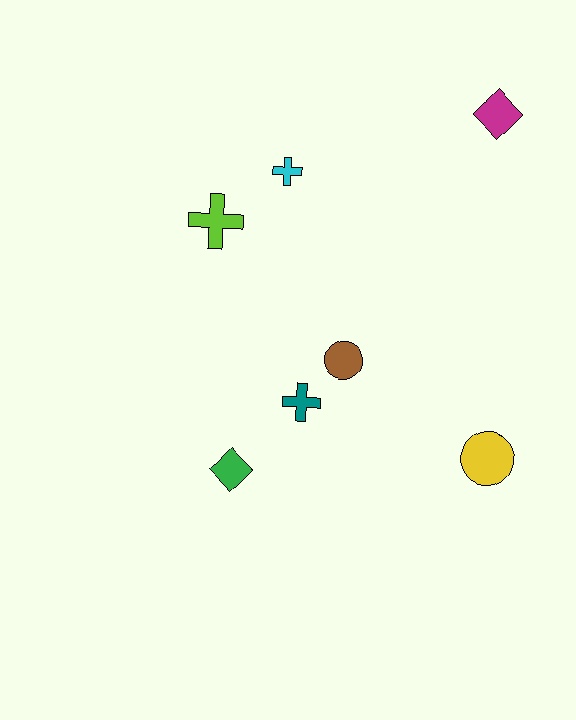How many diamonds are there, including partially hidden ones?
There are 2 diamonds.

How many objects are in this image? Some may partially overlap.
There are 7 objects.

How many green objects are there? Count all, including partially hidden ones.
There is 1 green object.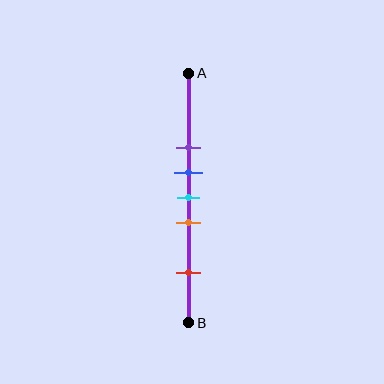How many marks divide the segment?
There are 5 marks dividing the segment.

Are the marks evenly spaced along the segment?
No, the marks are not evenly spaced.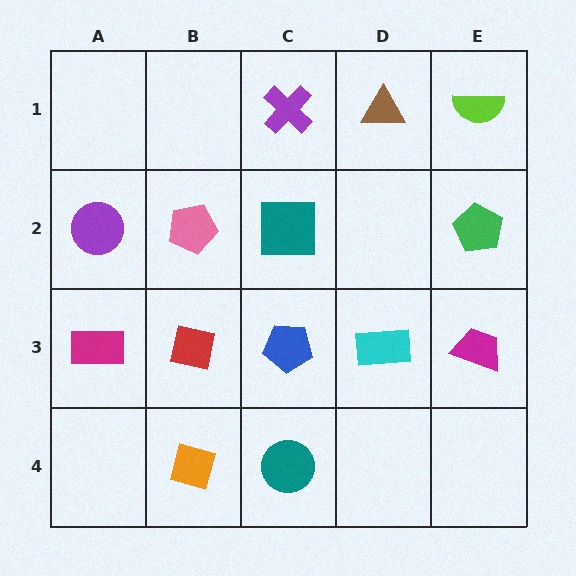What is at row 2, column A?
A purple circle.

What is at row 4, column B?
An orange diamond.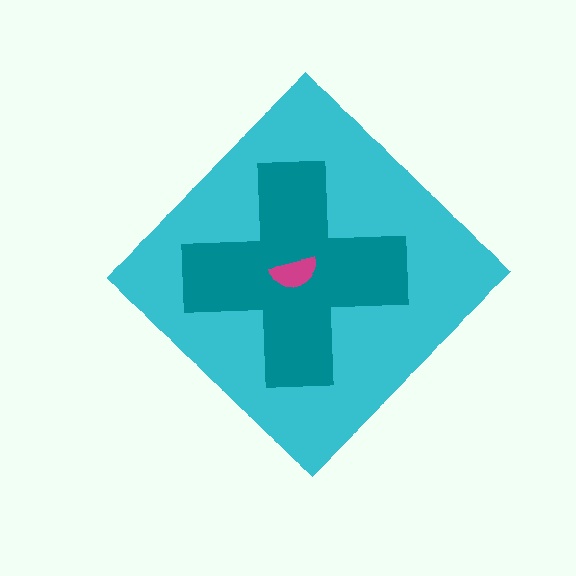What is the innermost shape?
The magenta semicircle.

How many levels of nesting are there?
3.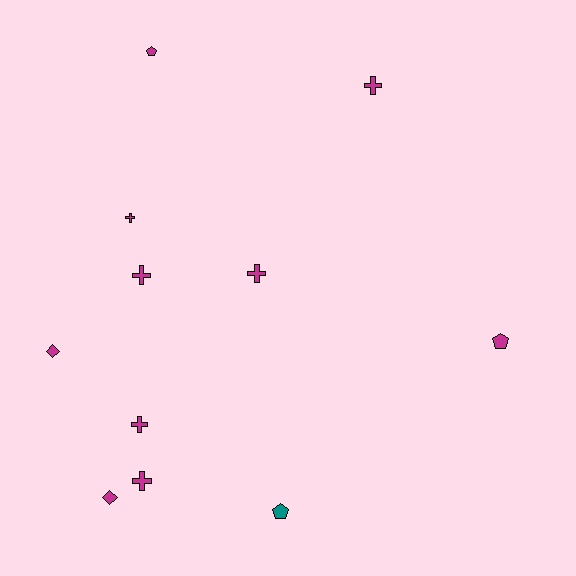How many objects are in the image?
There are 11 objects.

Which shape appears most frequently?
Cross, with 6 objects.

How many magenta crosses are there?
There are 6 magenta crosses.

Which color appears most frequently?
Magenta, with 10 objects.